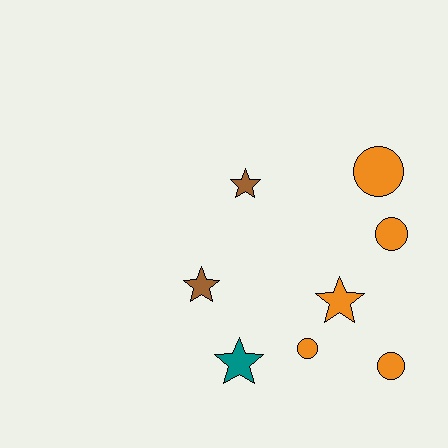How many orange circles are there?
There are 4 orange circles.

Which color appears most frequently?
Orange, with 5 objects.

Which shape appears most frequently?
Star, with 4 objects.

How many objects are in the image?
There are 8 objects.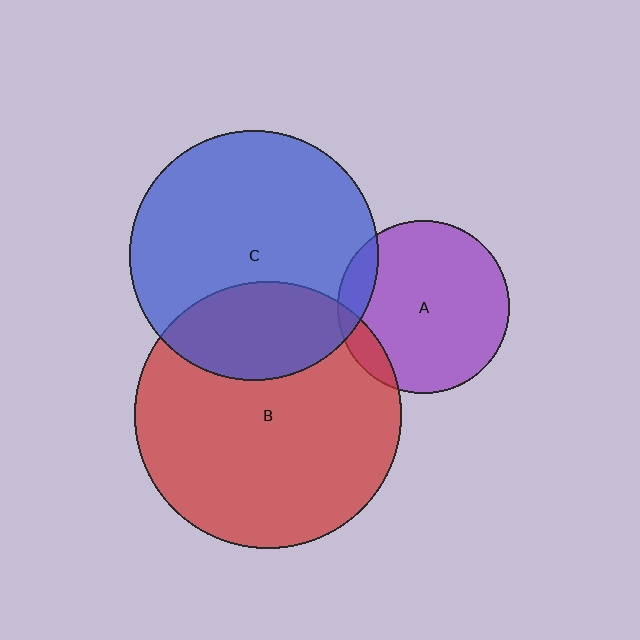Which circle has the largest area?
Circle B (red).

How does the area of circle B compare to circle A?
Approximately 2.4 times.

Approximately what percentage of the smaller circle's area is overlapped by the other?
Approximately 30%.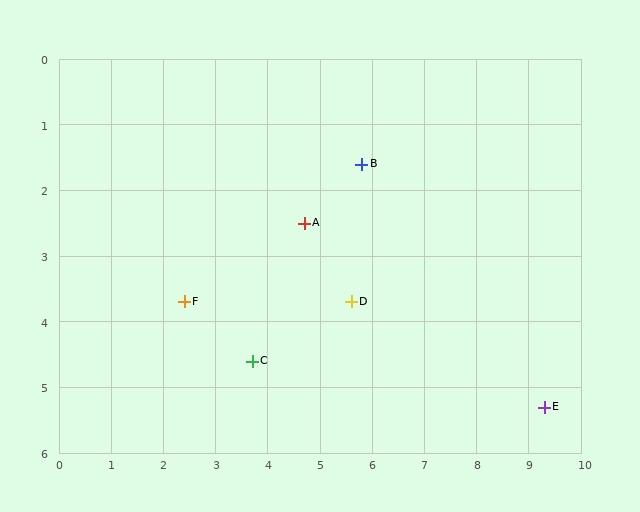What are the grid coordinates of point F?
Point F is at approximately (2.4, 3.7).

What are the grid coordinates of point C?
Point C is at approximately (3.7, 4.6).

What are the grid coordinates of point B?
Point B is at approximately (5.8, 1.6).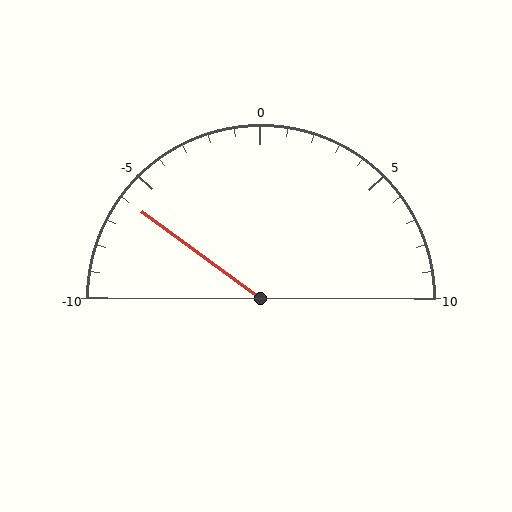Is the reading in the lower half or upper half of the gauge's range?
The reading is in the lower half of the range (-10 to 10).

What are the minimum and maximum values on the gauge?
The gauge ranges from -10 to 10.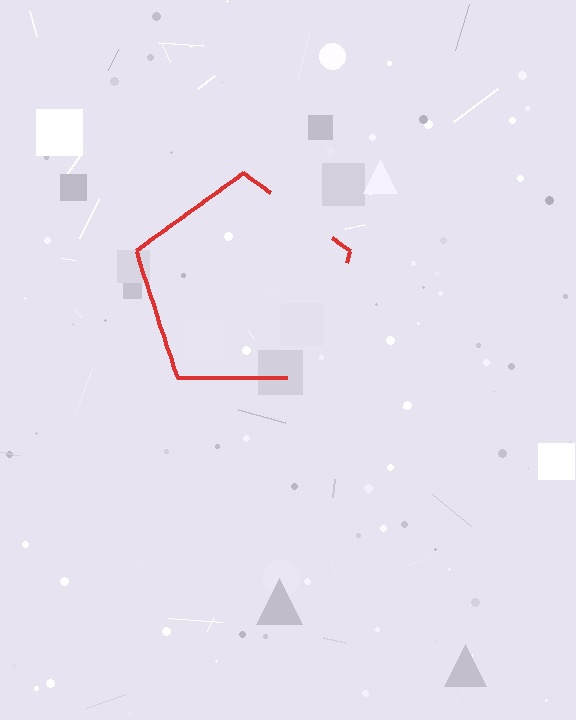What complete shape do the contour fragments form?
The contour fragments form a pentagon.